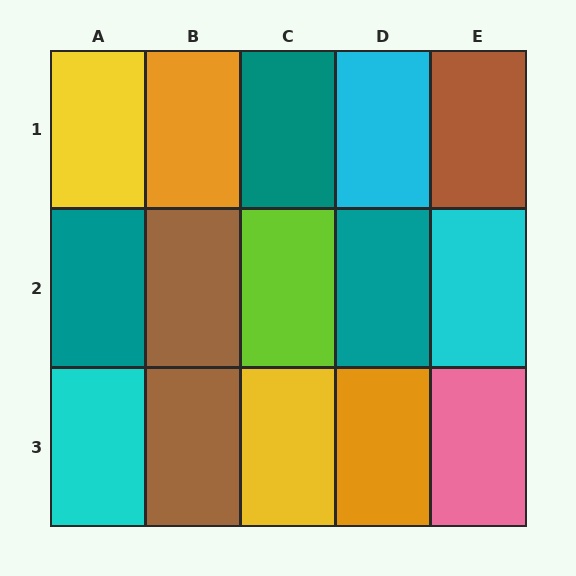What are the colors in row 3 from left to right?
Cyan, brown, yellow, orange, pink.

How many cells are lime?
1 cell is lime.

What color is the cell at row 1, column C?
Teal.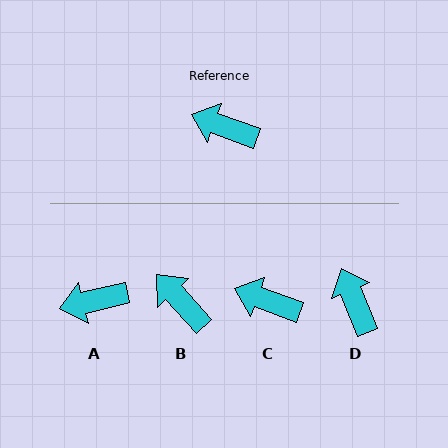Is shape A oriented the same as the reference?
No, it is off by about 33 degrees.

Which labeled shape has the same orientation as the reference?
C.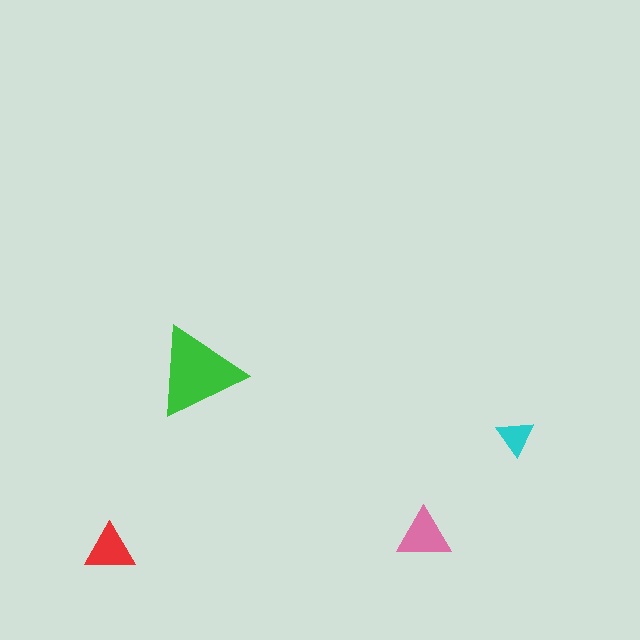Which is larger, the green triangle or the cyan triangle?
The green one.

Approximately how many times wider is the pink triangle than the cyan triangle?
About 1.5 times wider.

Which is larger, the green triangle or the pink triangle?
The green one.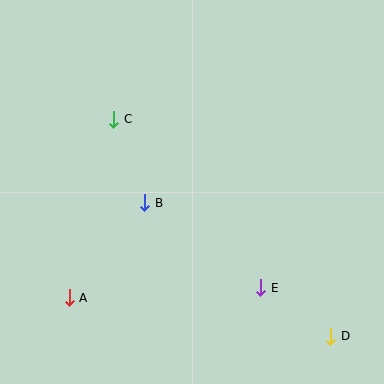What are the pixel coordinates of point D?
Point D is at (331, 336).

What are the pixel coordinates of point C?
Point C is at (114, 119).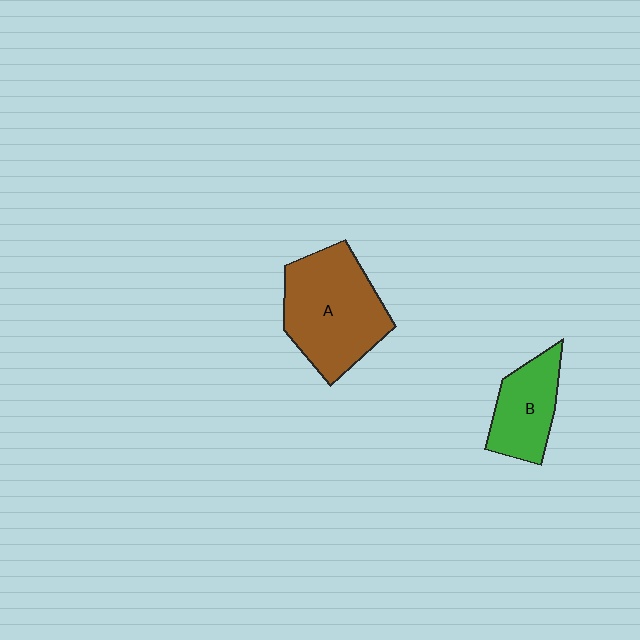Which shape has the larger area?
Shape A (brown).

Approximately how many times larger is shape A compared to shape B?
Approximately 1.8 times.